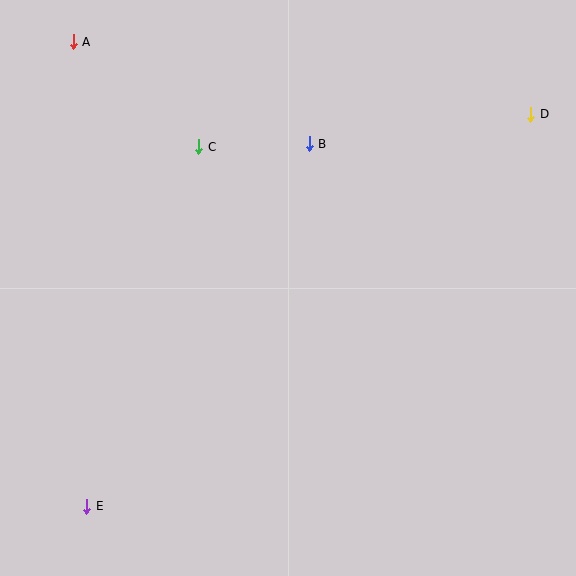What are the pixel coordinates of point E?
Point E is at (87, 506).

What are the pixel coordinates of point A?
Point A is at (73, 42).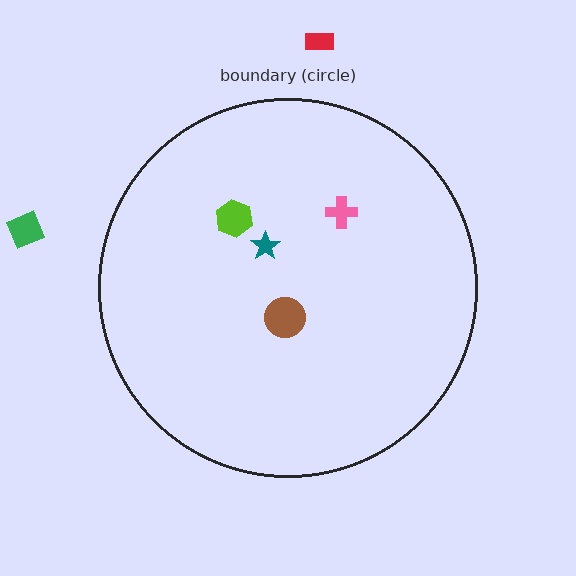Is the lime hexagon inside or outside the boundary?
Inside.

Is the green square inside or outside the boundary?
Outside.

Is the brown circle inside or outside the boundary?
Inside.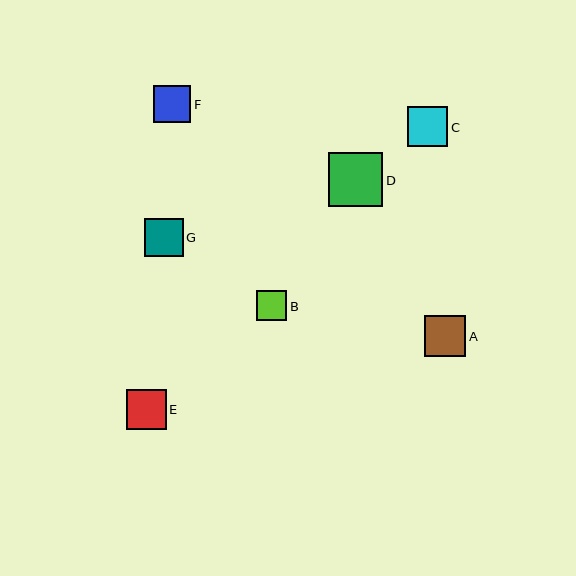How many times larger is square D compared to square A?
Square D is approximately 1.3 times the size of square A.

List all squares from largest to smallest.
From largest to smallest: D, A, C, E, G, F, B.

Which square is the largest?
Square D is the largest with a size of approximately 54 pixels.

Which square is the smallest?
Square B is the smallest with a size of approximately 30 pixels.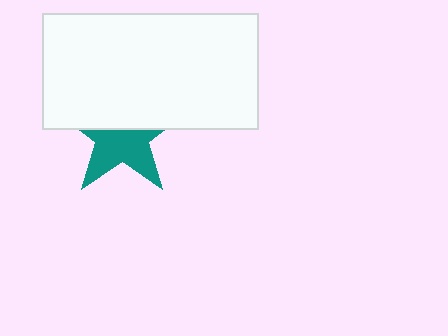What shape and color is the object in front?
The object in front is a white rectangle.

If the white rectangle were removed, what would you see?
You would see the complete teal star.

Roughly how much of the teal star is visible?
About half of it is visible (roughly 52%).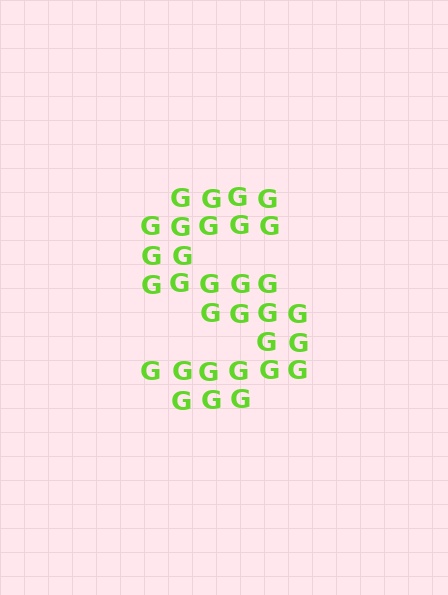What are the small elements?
The small elements are letter G's.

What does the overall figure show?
The overall figure shows the letter S.